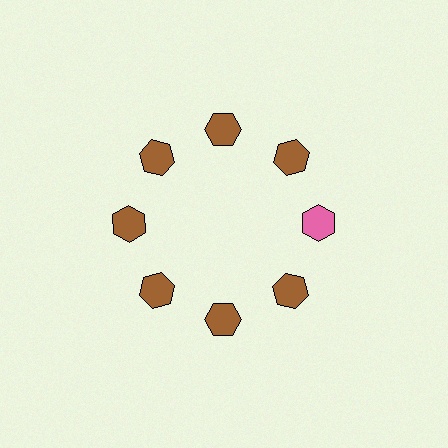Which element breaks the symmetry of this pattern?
The pink hexagon at roughly the 3 o'clock position breaks the symmetry. All other shapes are brown hexagons.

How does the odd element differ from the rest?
It has a different color: pink instead of brown.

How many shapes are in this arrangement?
There are 8 shapes arranged in a ring pattern.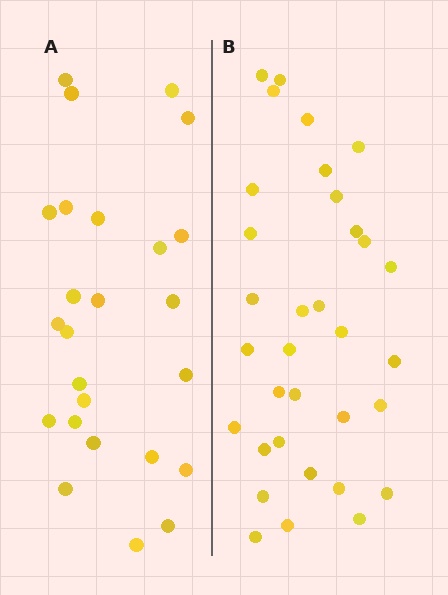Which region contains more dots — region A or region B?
Region B (the right region) has more dots.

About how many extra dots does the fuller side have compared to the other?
Region B has roughly 8 or so more dots than region A.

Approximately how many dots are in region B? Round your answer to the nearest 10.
About 30 dots. (The exact count is 33, which rounds to 30.)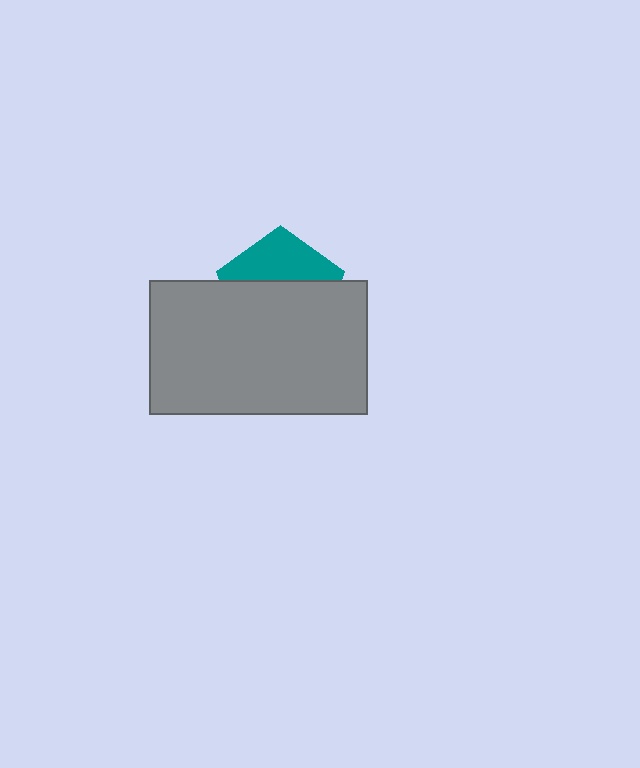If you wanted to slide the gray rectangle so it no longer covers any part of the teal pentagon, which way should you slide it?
Slide it down — that is the most direct way to separate the two shapes.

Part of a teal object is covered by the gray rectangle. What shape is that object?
It is a pentagon.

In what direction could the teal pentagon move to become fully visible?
The teal pentagon could move up. That would shift it out from behind the gray rectangle entirely.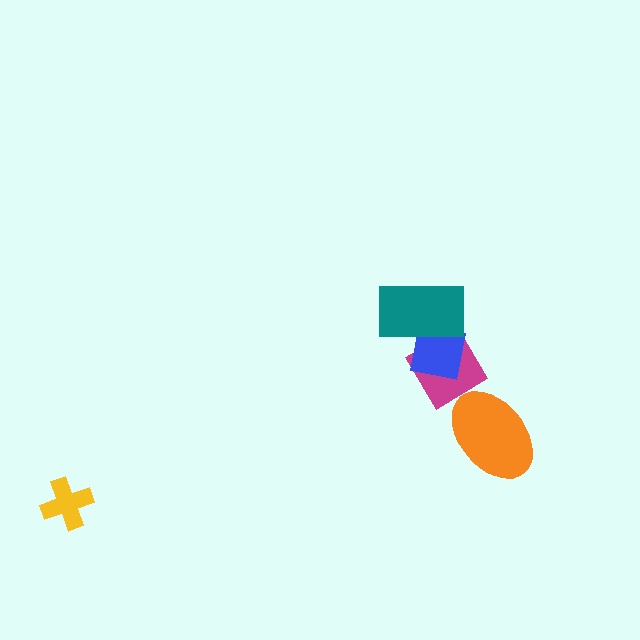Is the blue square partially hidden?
Yes, it is partially covered by another shape.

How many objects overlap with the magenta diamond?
3 objects overlap with the magenta diamond.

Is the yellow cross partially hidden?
No, no other shape covers it.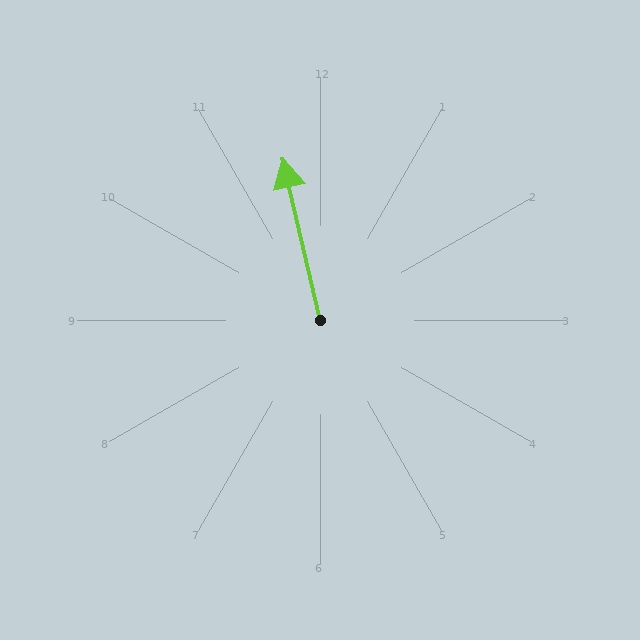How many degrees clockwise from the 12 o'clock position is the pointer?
Approximately 347 degrees.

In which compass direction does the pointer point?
North.